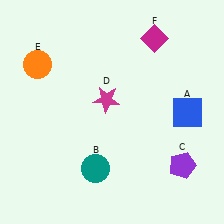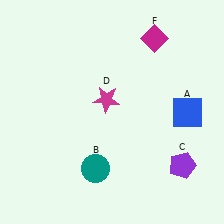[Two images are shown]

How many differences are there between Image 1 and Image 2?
There is 1 difference between the two images.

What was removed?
The orange circle (E) was removed in Image 2.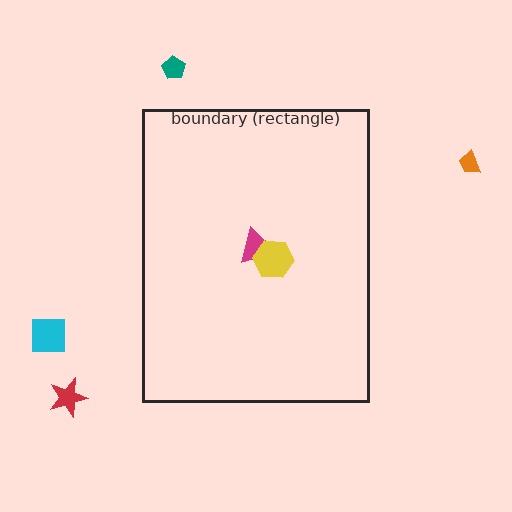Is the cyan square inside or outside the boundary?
Outside.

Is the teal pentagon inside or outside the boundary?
Outside.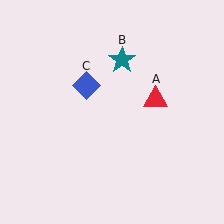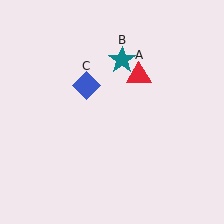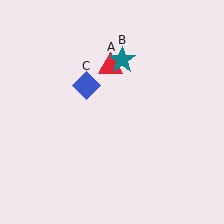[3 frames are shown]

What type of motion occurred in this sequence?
The red triangle (object A) rotated counterclockwise around the center of the scene.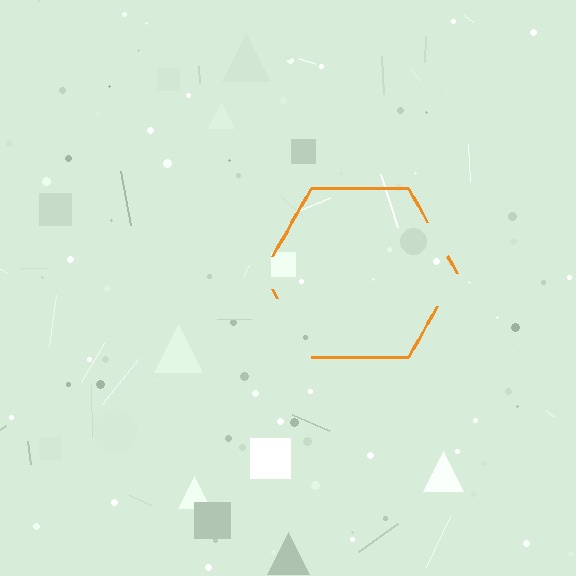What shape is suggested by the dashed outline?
The dashed outline suggests a hexagon.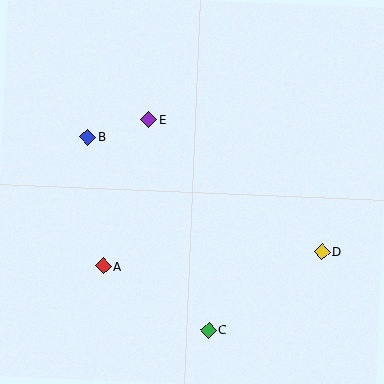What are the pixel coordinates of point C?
Point C is at (208, 330).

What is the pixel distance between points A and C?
The distance between A and C is 123 pixels.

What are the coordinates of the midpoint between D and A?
The midpoint between D and A is at (212, 259).